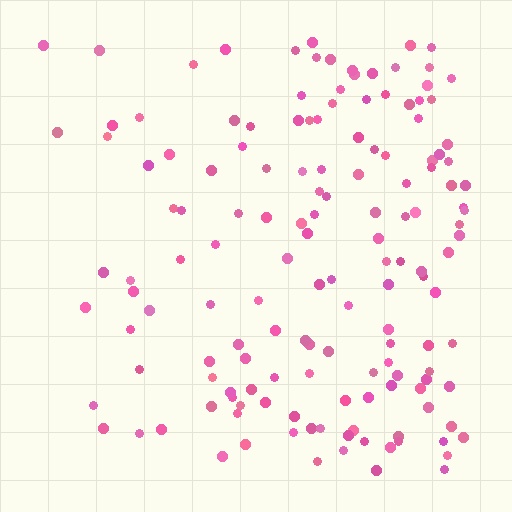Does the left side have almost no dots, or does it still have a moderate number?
Still a moderate number, just noticeably fewer than the right.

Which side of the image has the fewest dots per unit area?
The left.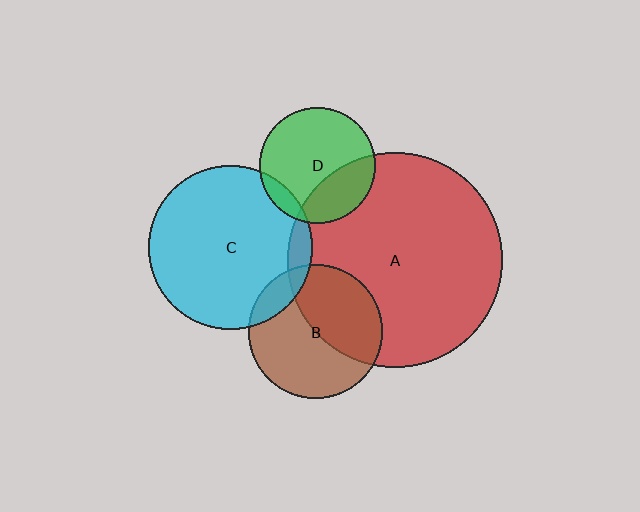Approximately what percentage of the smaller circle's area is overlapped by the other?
Approximately 45%.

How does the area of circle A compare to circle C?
Approximately 1.7 times.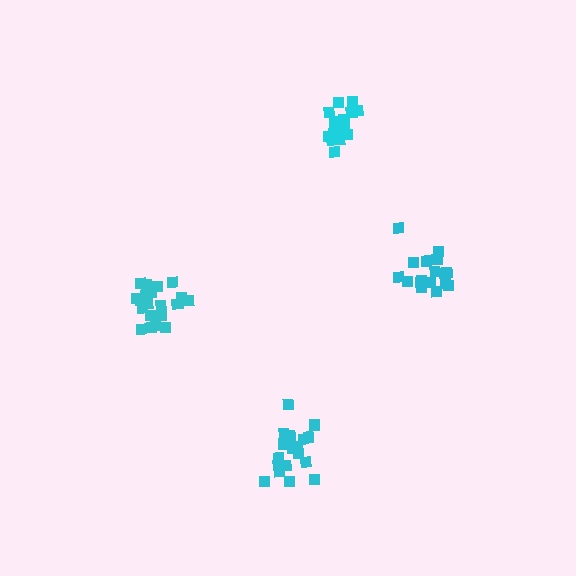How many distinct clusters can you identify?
There are 4 distinct clusters.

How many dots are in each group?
Group 1: 21 dots, Group 2: 18 dots, Group 3: 18 dots, Group 4: 20 dots (77 total).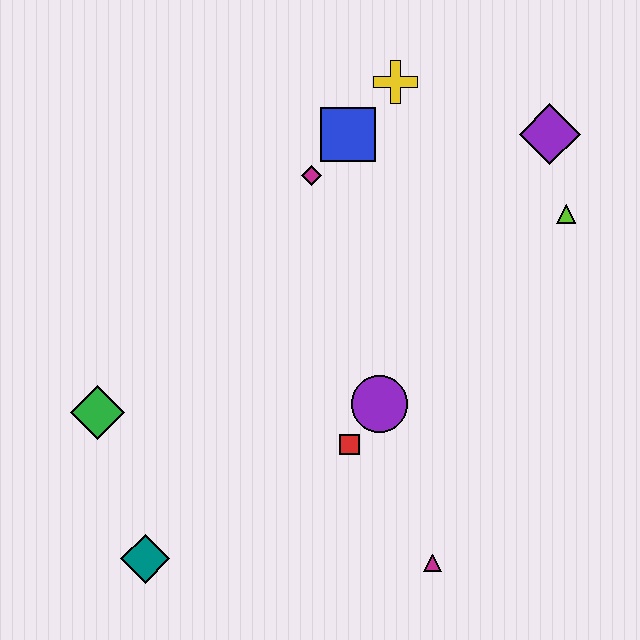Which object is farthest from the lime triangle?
The teal diamond is farthest from the lime triangle.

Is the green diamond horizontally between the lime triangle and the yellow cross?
No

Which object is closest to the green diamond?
The teal diamond is closest to the green diamond.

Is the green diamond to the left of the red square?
Yes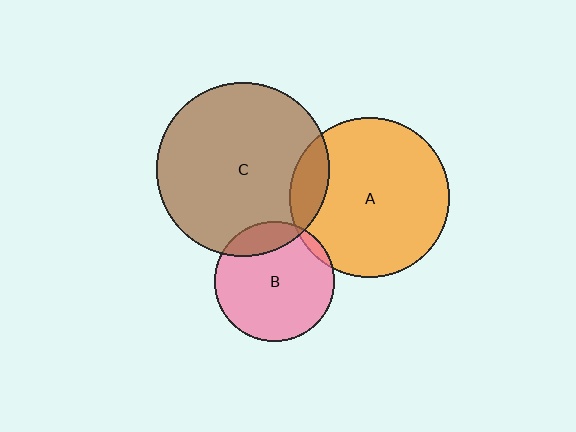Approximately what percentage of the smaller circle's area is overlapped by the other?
Approximately 15%.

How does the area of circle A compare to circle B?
Approximately 1.8 times.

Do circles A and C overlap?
Yes.